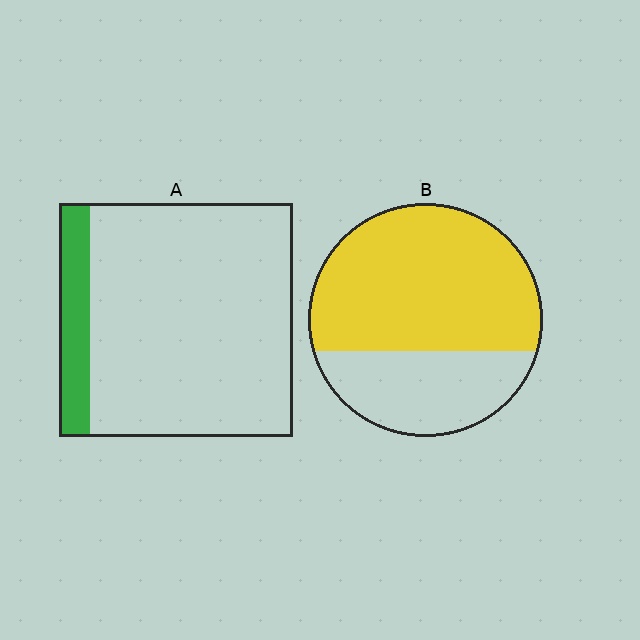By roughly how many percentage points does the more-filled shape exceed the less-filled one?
By roughly 55 percentage points (B over A).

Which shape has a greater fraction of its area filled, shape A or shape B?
Shape B.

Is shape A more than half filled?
No.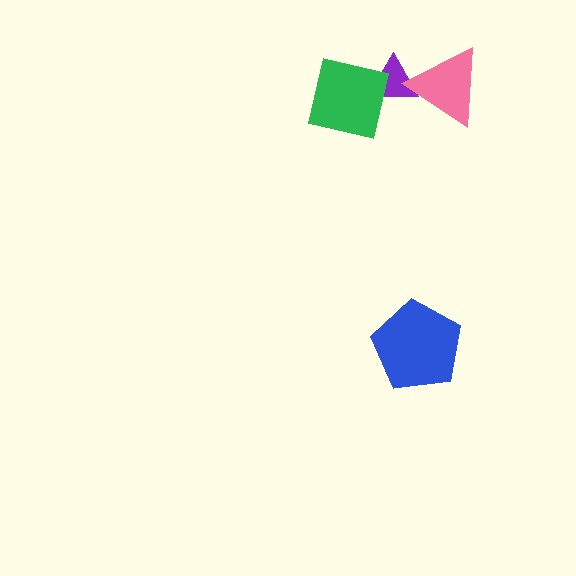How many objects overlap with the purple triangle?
2 objects overlap with the purple triangle.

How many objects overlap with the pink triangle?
1 object overlaps with the pink triangle.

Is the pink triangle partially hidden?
No, no other shape covers it.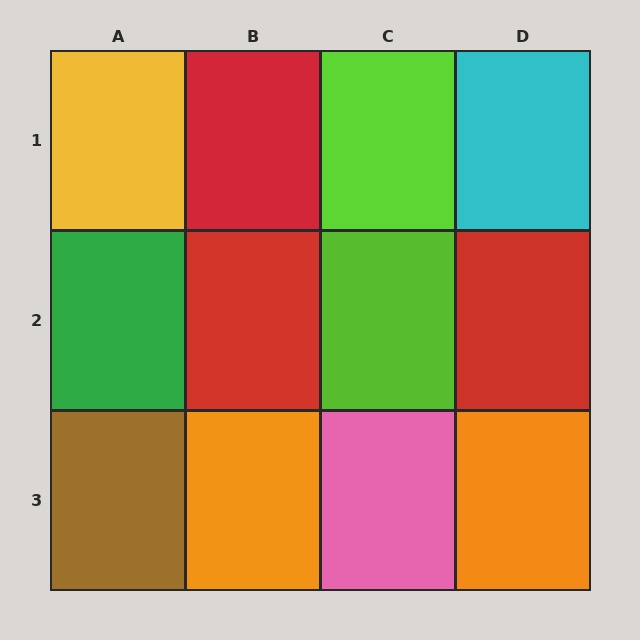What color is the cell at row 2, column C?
Lime.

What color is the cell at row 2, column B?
Red.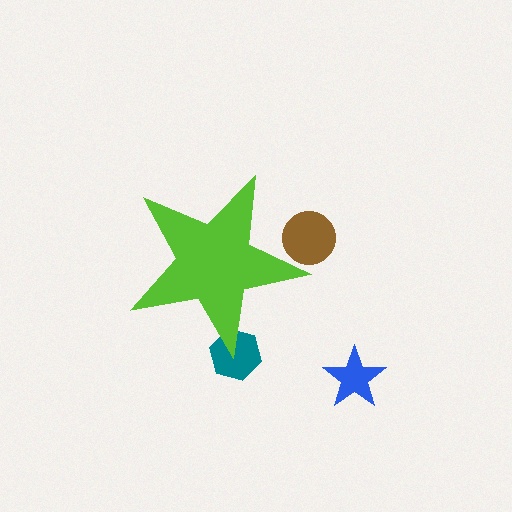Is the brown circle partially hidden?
Yes, the brown circle is partially hidden behind the lime star.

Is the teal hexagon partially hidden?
Yes, the teal hexagon is partially hidden behind the lime star.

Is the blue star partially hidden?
No, the blue star is fully visible.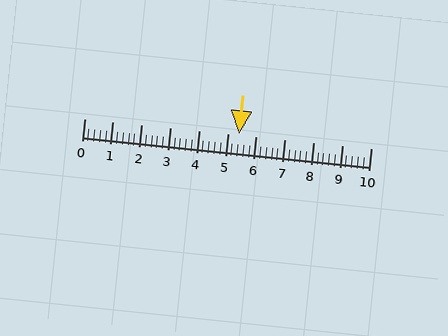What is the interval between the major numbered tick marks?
The major tick marks are spaced 1 units apart.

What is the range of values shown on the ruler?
The ruler shows values from 0 to 10.